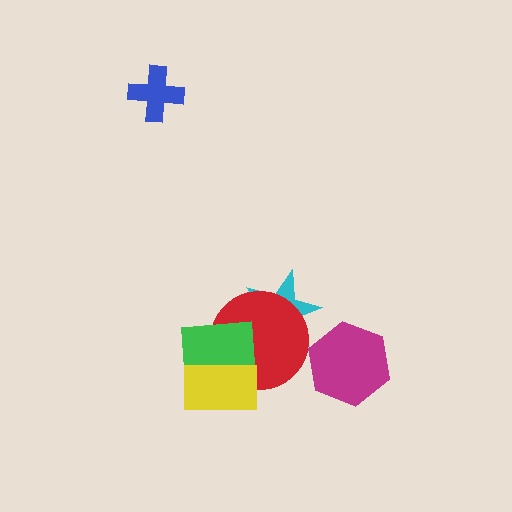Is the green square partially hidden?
Yes, it is partially covered by another shape.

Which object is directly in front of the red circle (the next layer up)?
The green square is directly in front of the red circle.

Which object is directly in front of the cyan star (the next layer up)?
The red circle is directly in front of the cyan star.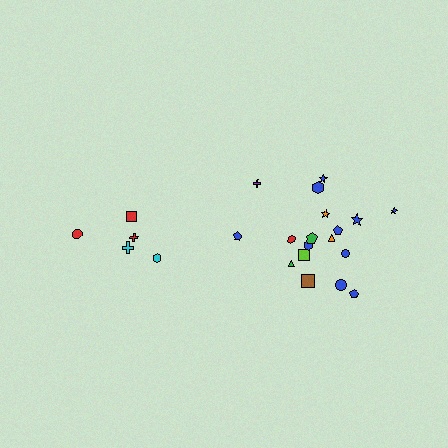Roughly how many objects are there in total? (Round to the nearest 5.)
Roughly 25 objects in total.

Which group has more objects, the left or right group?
The right group.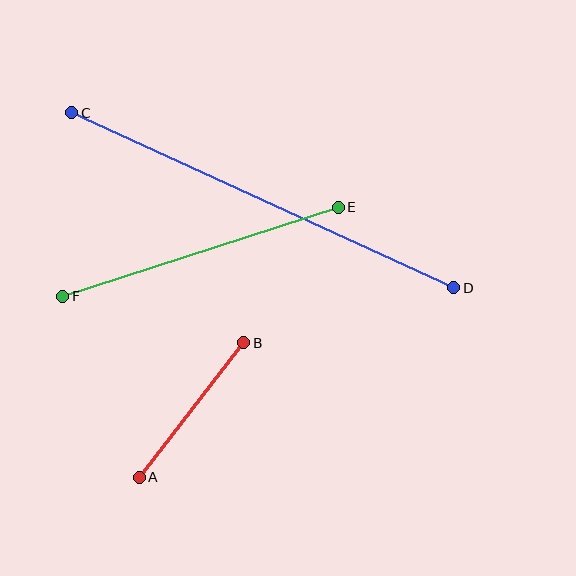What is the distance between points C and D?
The distance is approximately 420 pixels.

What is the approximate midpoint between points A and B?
The midpoint is at approximately (192, 410) pixels.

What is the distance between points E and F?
The distance is approximately 290 pixels.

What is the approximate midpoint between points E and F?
The midpoint is at approximately (201, 252) pixels.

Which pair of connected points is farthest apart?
Points C and D are farthest apart.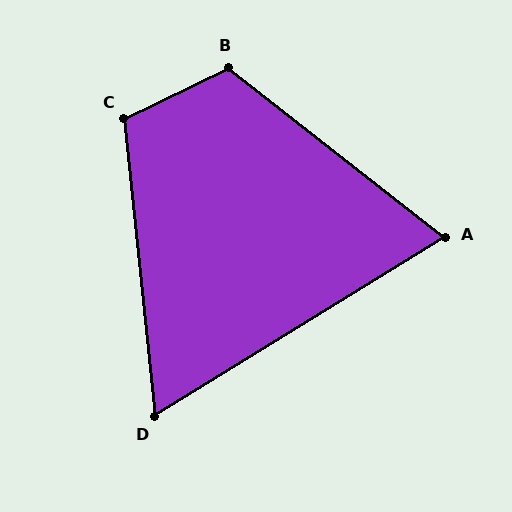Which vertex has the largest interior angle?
B, at approximately 116 degrees.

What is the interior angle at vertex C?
Approximately 110 degrees (obtuse).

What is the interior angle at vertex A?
Approximately 70 degrees (acute).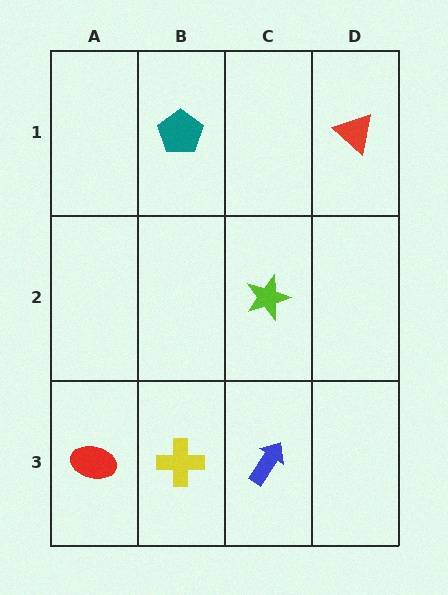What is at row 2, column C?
A lime star.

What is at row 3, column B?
A yellow cross.